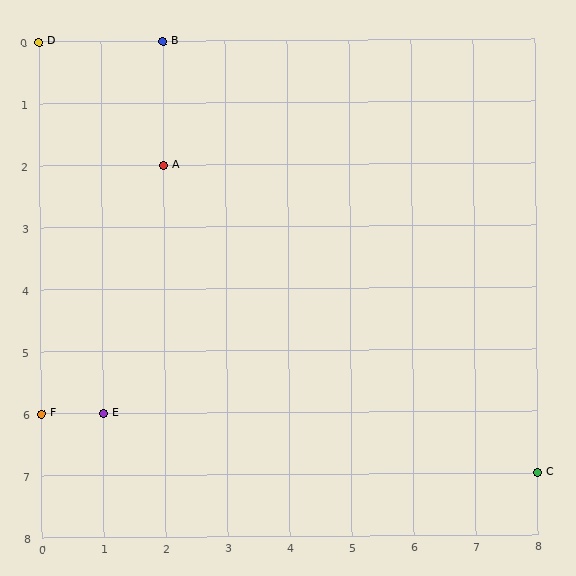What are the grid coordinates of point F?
Point F is at grid coordinates (0, 6).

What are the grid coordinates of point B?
Point B is at grid coordinates (2, 0).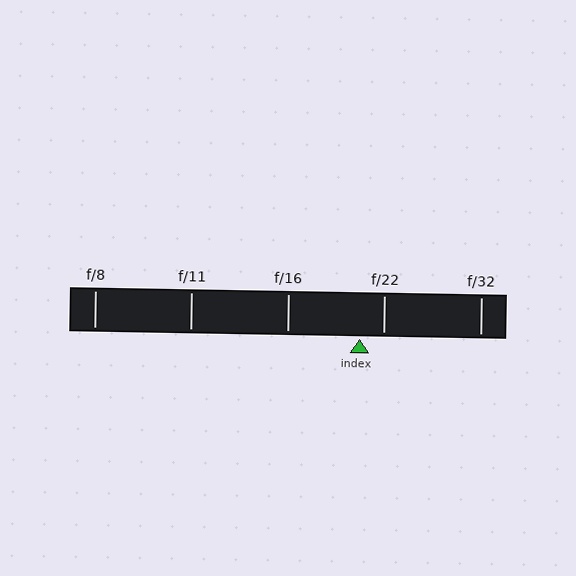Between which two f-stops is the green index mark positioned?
The index mark is between f/16 and f/22.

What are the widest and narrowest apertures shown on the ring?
The widest aperture shown is f/8 and the narrowest is f/32.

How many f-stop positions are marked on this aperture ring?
There are 5 f-stop positions marked.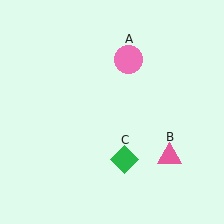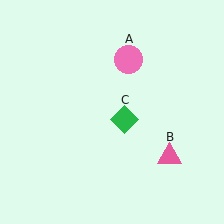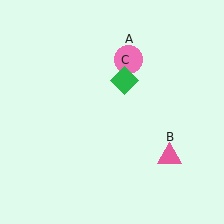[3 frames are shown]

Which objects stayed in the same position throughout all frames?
Pink circle (object A) and pink triangle (object B) remained stationary.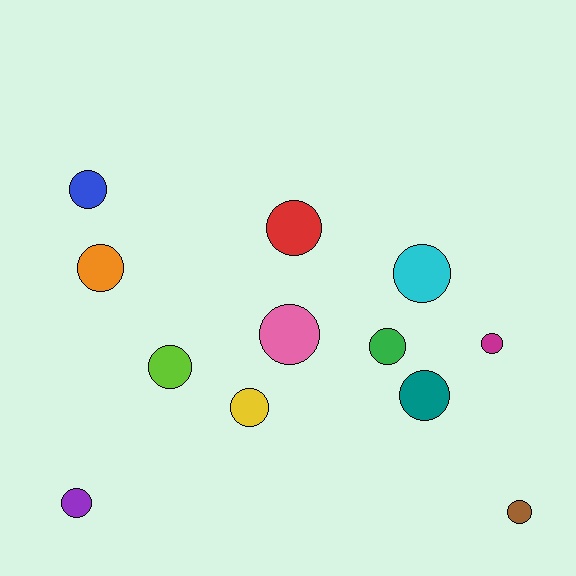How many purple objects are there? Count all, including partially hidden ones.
There is 1 purple object.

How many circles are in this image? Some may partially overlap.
There are 12 circles.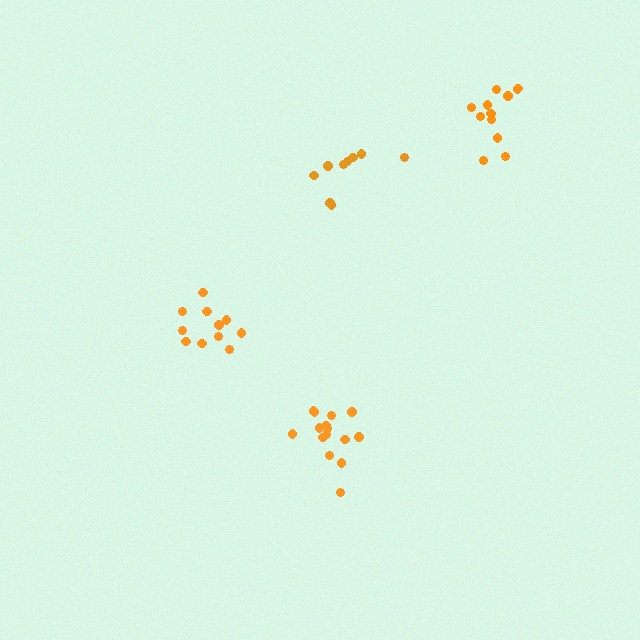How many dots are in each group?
Group 1: 9 dots, Group 2: 11 dots, Group 3: 12 dots, Group 4: 15 dots (47 total).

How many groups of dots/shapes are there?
There are 4 groups.